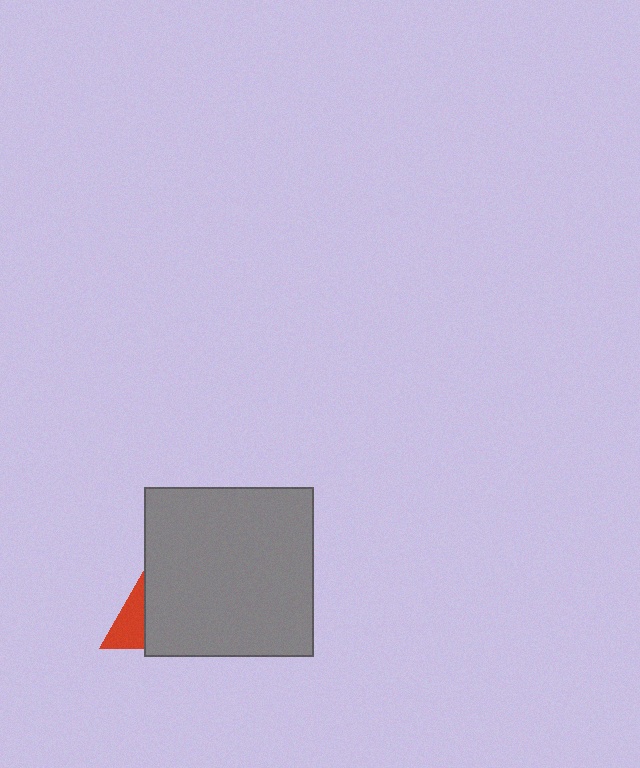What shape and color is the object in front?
The object in front is a gray square.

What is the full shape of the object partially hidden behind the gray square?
The partially hidden object is a red triangle.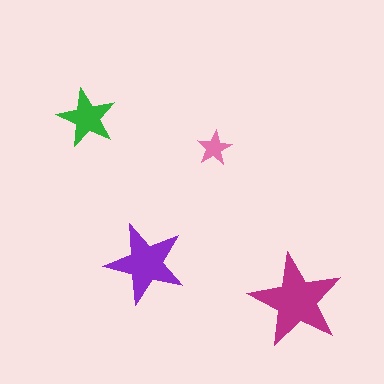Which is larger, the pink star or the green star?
The green one.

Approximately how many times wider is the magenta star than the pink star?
About 2.5 times wider.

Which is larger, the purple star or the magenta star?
The magenta one.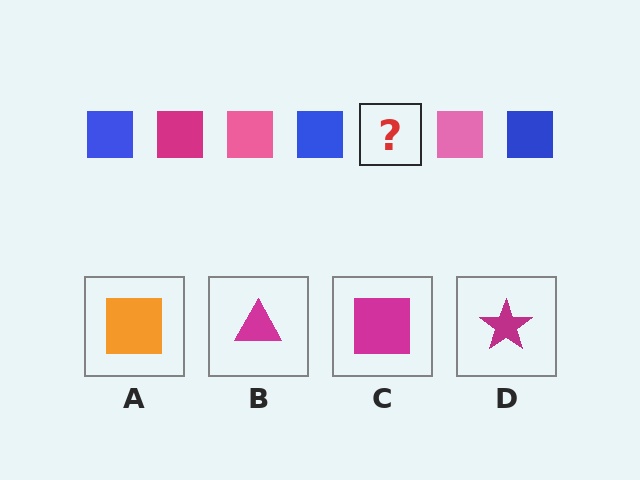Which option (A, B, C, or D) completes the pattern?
C.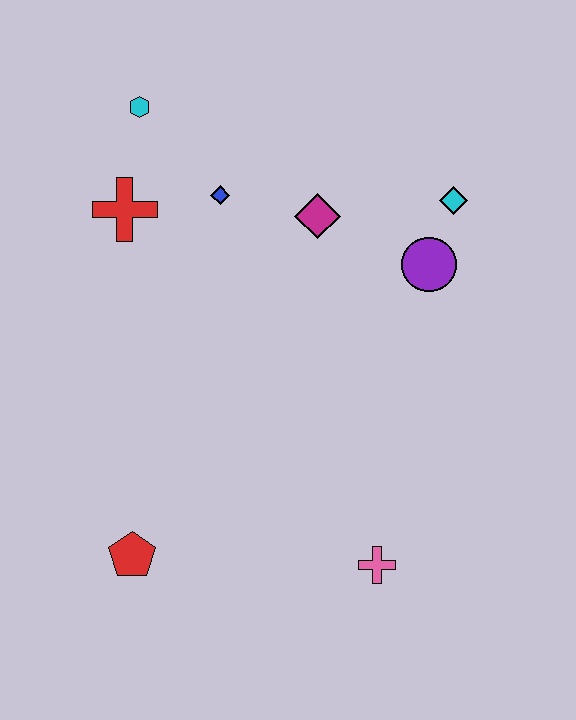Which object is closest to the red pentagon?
The pink cross is closest to the red pentagon.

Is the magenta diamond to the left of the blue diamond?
No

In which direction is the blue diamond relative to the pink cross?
The blue diamond is above the pink cross.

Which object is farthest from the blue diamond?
The pink cross is farthest from the blue diamond.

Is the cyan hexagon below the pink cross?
No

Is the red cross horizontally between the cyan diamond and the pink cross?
No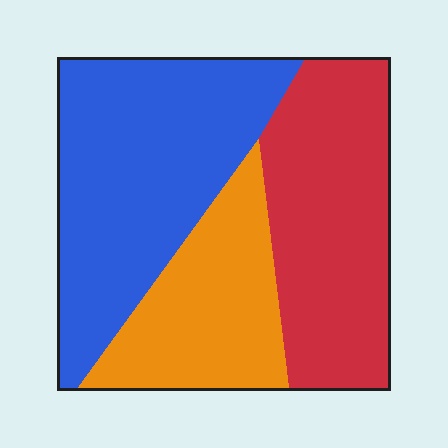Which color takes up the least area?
Orange, at roughly 25%.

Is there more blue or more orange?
Blue.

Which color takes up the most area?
Blue, at roughly 40%.